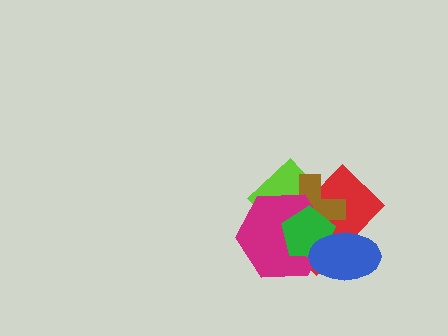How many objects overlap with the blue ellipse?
4 objects overlap with the blue ellipse.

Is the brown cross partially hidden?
Yes, it is partially covered by another shape.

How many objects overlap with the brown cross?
5 objects overlap with the brown cross.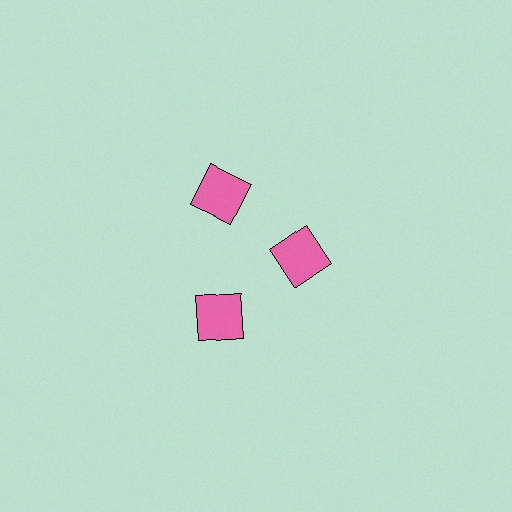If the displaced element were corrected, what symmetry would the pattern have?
It would have 3-fold rotational symmetry — the pattern would map onto itself every 120 degrees.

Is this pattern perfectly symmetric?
No. The 3 pink squares are arranged in a ring, but one element near the 3 o'clock position is pulled inward toward the center, breaking the 3-fold rotational symmetry.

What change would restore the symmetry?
The symmetry would be restored by moving it outward, back onto the ring so that all 3 squares sit at equal angles and equal distance from the center.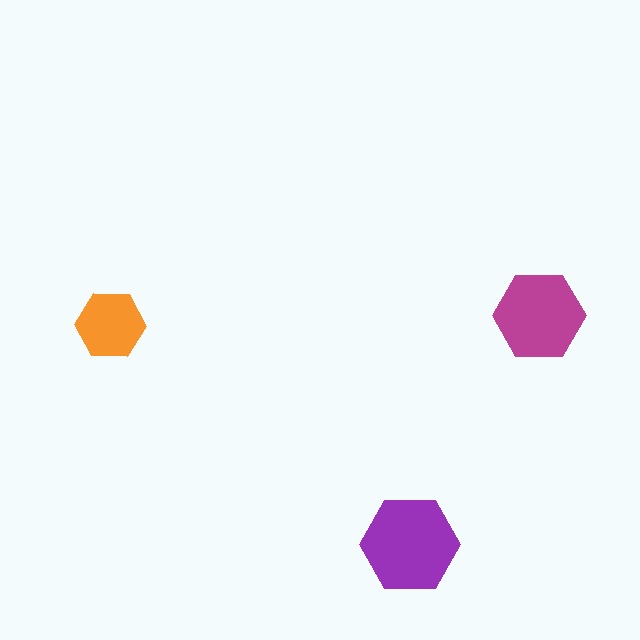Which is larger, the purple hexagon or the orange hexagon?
The purple one.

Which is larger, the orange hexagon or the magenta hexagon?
The magenta one.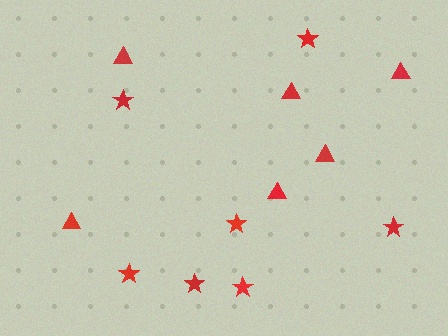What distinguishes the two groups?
There are 2 groups: one group of stars (7) and one group of triangles (6).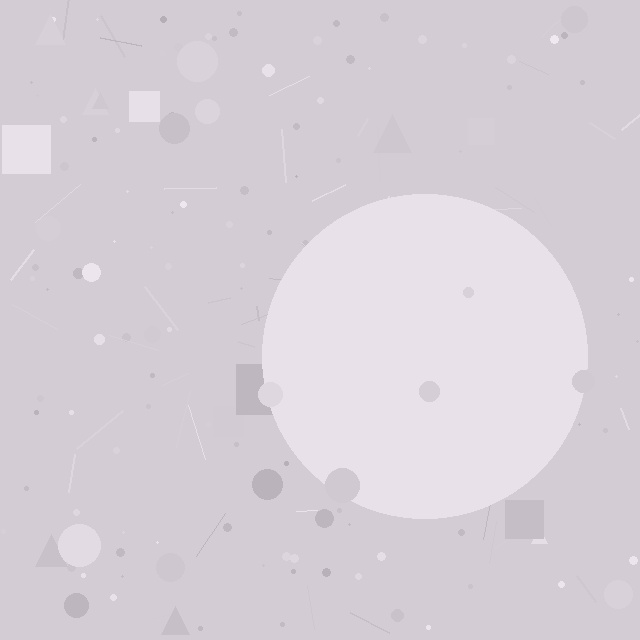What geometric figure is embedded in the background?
A circle is embedded in the background.